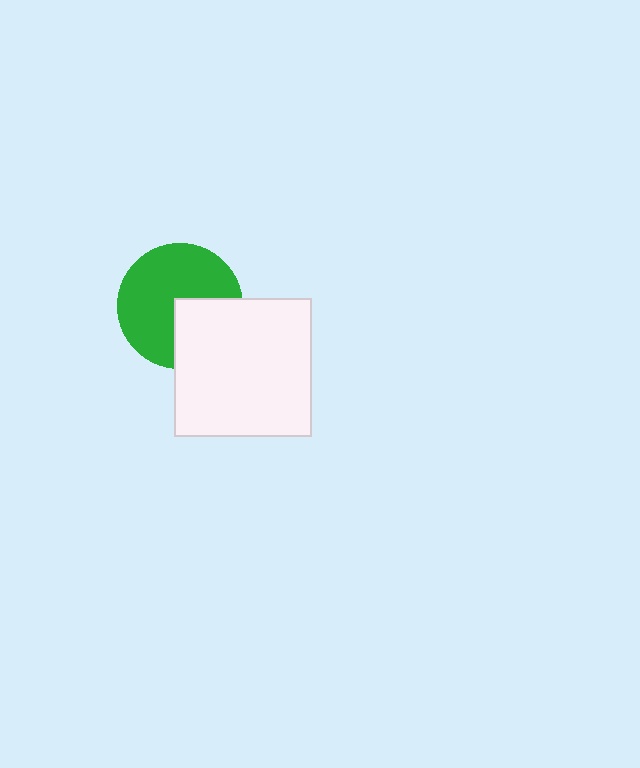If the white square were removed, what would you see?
You would see the complete green circle.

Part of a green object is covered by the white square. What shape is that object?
It is a circle.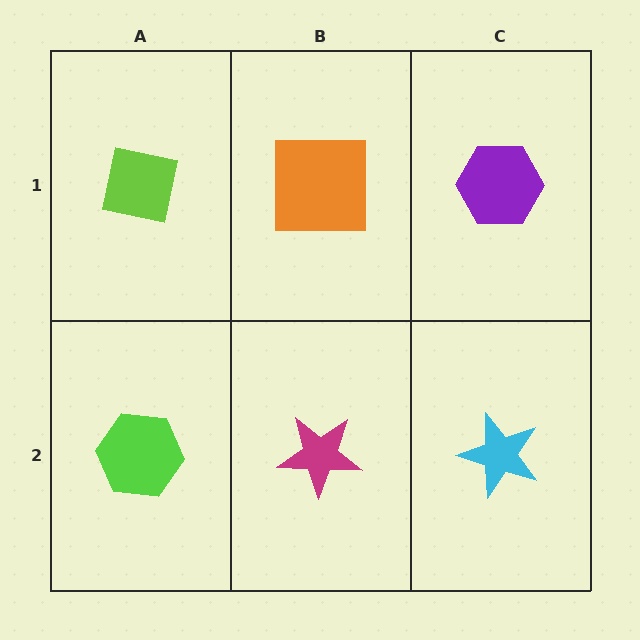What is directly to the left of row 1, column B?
A lime square.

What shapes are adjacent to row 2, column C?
A purple hexagon (row 1, column C), a magenta star (row 2, column B).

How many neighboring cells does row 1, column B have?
3.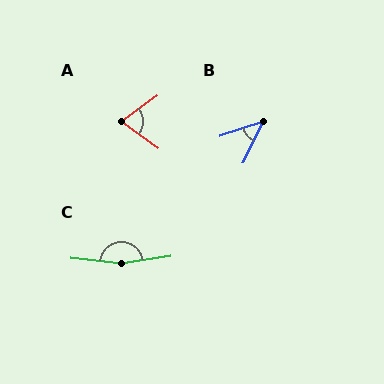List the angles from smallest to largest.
B (45°), A (72°), C (165°).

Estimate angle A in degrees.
Approximately 72 degrees.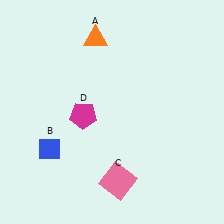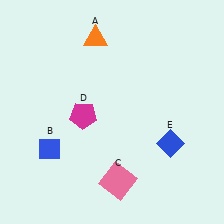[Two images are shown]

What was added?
A blue diamond (E) was added in Image 2.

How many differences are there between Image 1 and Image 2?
There is 1 difference between the two images.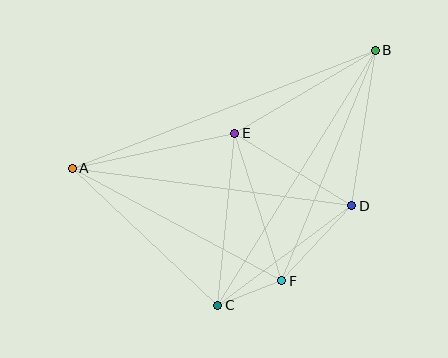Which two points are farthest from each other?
Points A and B are farthest from each other.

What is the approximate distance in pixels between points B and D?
The distance between B and D is approximately 157 pixels.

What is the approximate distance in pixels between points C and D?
The distance between C and D is approximately 167 pixels.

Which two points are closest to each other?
Points C and F are closest to each other.